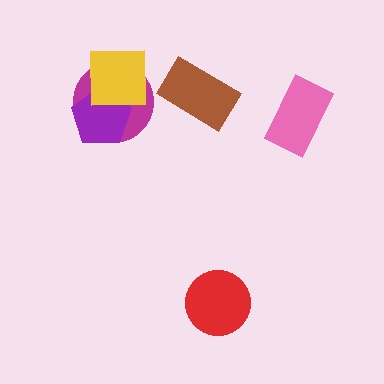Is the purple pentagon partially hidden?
Yes, it is partially covered by another shape.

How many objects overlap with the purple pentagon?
2 objects overlap with the purple pentagon.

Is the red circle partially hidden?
No, no other shape covers it.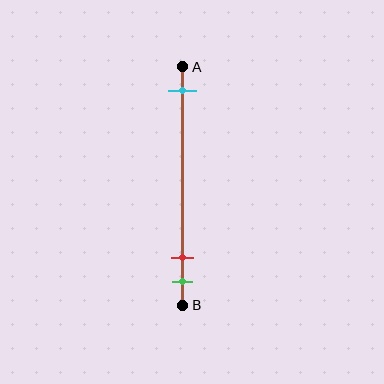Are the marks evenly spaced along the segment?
No, the marks are not evenly spaced.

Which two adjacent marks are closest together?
The red and green marks are the closest adjacent pair.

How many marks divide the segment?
There are 3 marks dividing the segment.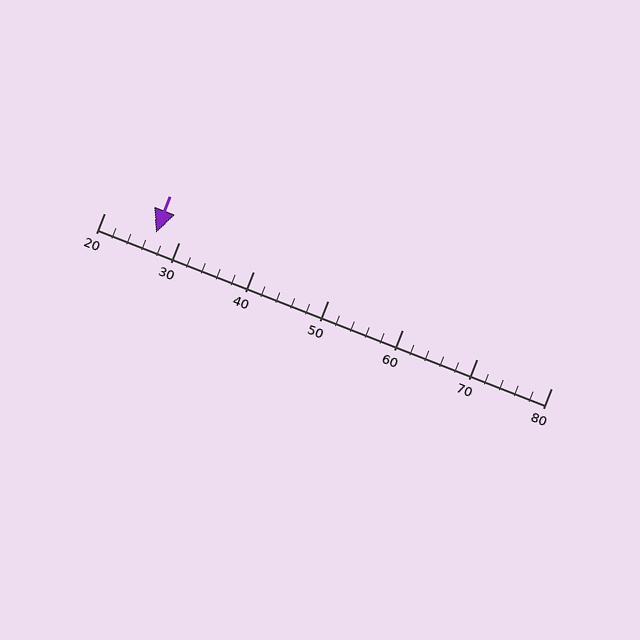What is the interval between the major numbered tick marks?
The major tick marks are spaced 10 units apart.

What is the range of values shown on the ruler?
The ruler shows values from 20 to 80.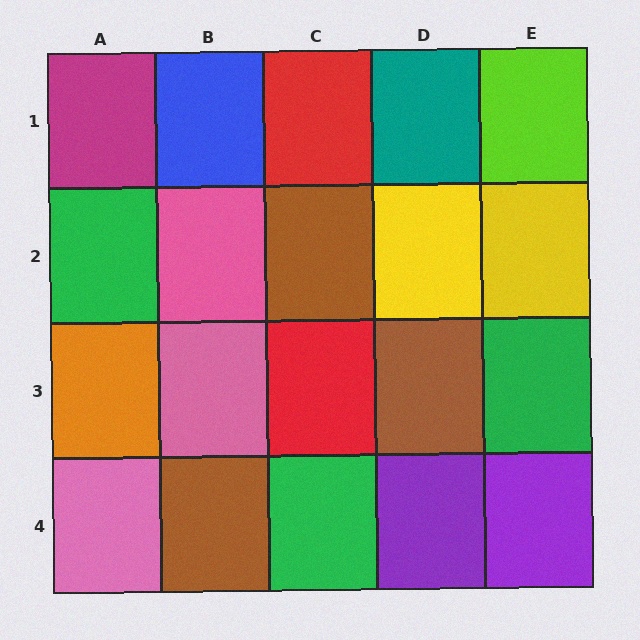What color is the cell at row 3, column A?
Orange.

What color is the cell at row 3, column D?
Brown.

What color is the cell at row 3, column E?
Green.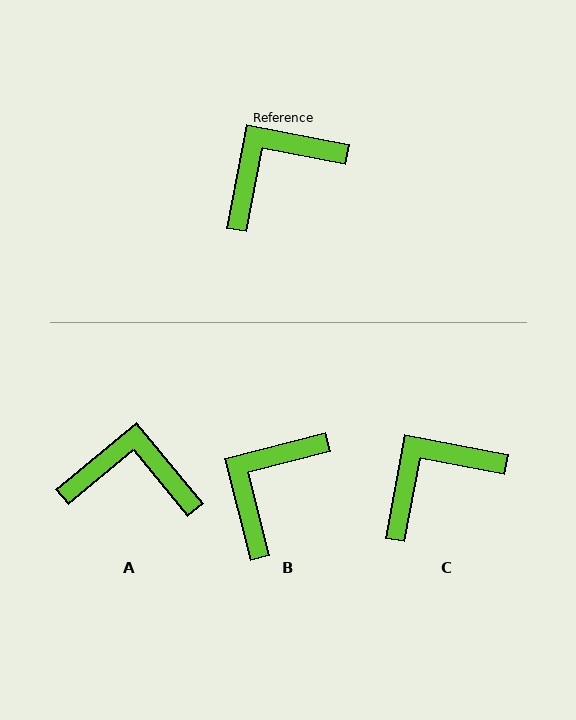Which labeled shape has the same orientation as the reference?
C.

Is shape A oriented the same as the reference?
No, it is off by about 40 degrees.